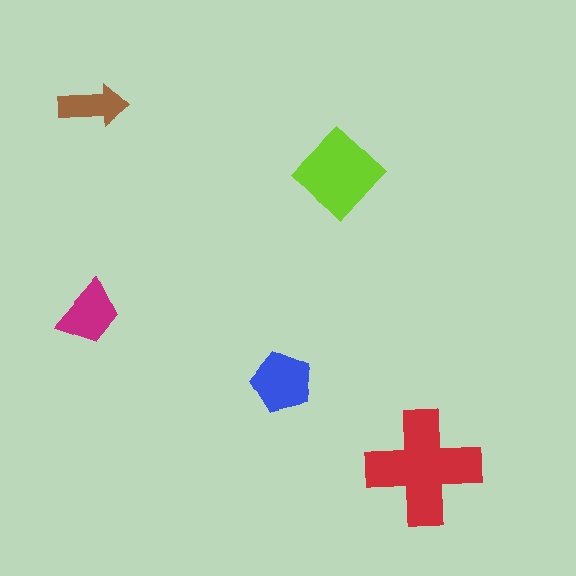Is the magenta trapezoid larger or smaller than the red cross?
Smaller.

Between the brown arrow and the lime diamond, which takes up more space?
The lime diamond.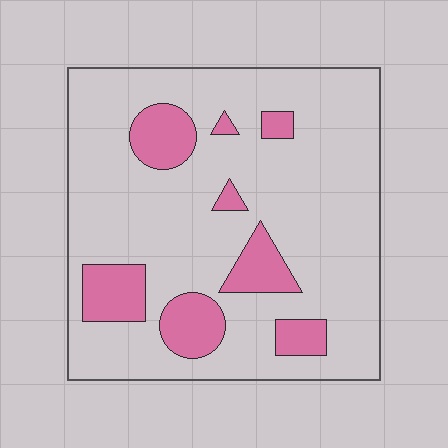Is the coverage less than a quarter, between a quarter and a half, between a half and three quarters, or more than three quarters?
Less than a quarter.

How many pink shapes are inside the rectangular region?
8.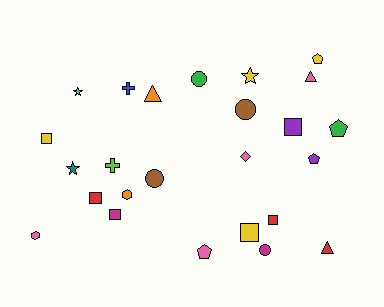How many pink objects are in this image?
There are 4 pink objects.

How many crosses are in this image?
There are 2 crosses.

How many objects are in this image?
There are 25 objects.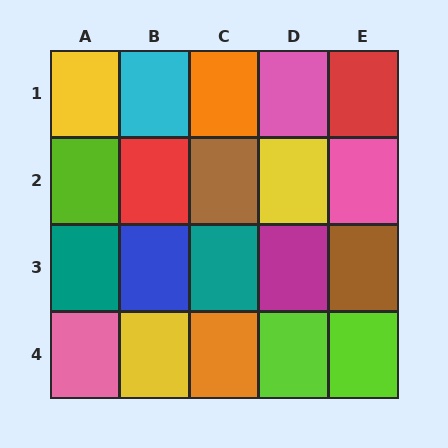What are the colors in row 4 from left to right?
Pink, yellow, orange, lime, lime.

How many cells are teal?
2 cells are teal.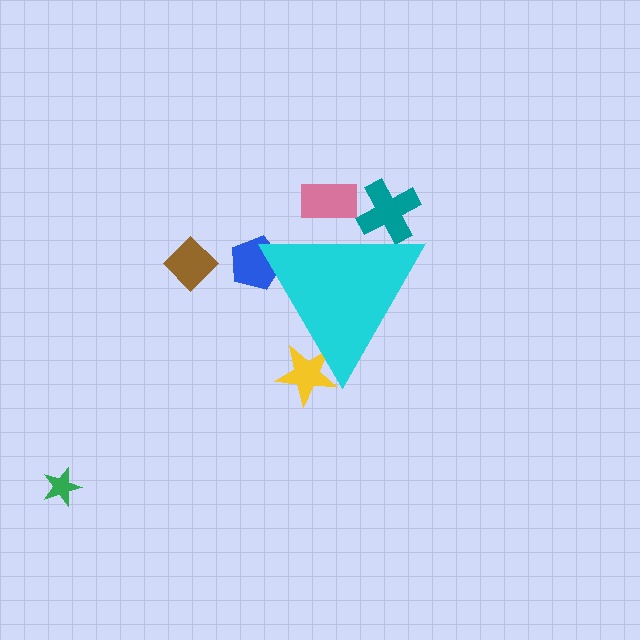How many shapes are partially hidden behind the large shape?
4 shapes are partially hidden.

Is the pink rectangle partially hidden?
Yes, the pink rectangle is partially hidden behind the cyan triangle.